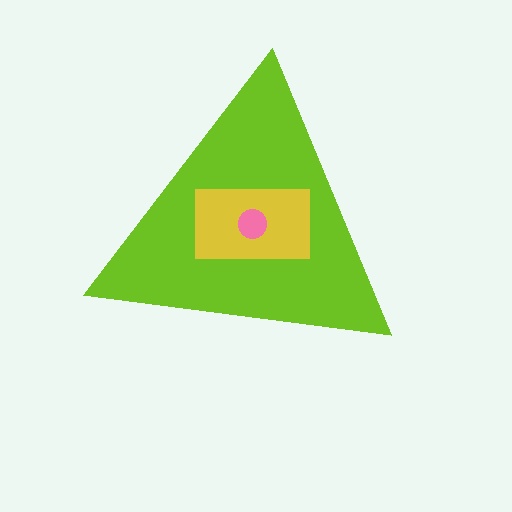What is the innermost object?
The pink circle.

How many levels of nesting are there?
3.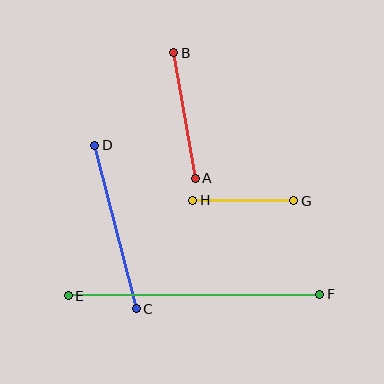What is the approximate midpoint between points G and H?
The midpoint is at approximately (243, 200) pixels.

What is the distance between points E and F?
The distance is approximately 251 pixels.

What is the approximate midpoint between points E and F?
The midpoint is at approximately (194, 295) pixels.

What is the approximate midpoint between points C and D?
The midpoint is at approximately (116, 227) pixels.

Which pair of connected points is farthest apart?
Points E and F are farthest apart.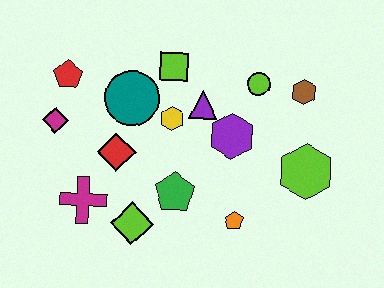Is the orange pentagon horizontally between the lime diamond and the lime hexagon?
Yes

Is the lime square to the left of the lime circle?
Yes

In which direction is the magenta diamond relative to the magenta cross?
The magenta diamond is above the magenta cross.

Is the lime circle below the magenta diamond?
No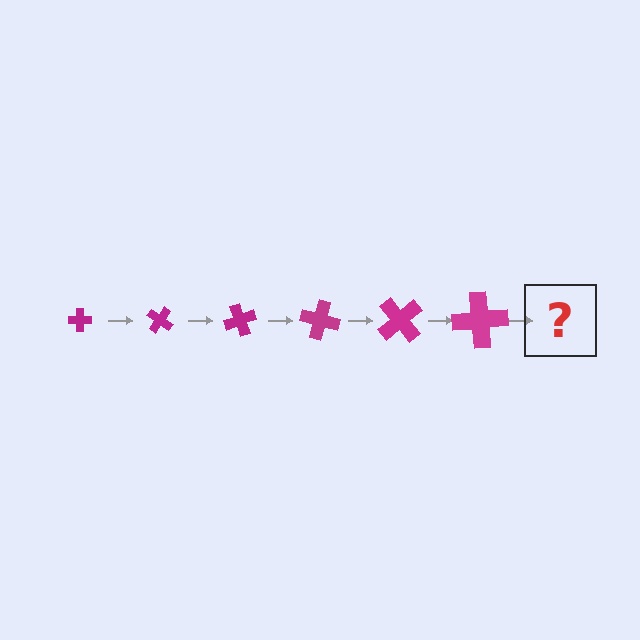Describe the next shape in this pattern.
It should be a cross, larger than the previous one and rotated 210 degrees from the start.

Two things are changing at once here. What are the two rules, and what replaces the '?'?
The two rules are that the cross grows larger each step and it rotates 35 degrees each step. The '?' should be a cross, larger than the previous one and rotated 210 degrees from the start.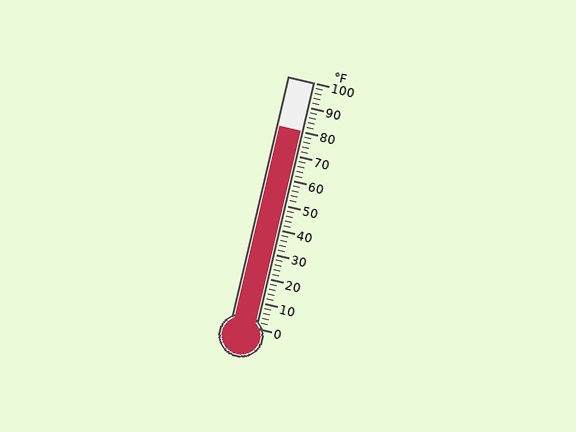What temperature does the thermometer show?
The thermometer shows approximately 80°F.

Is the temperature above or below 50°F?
The temperature is above 50°F.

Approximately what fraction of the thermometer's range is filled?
The thermometer is filled to approximately 80% of its range.